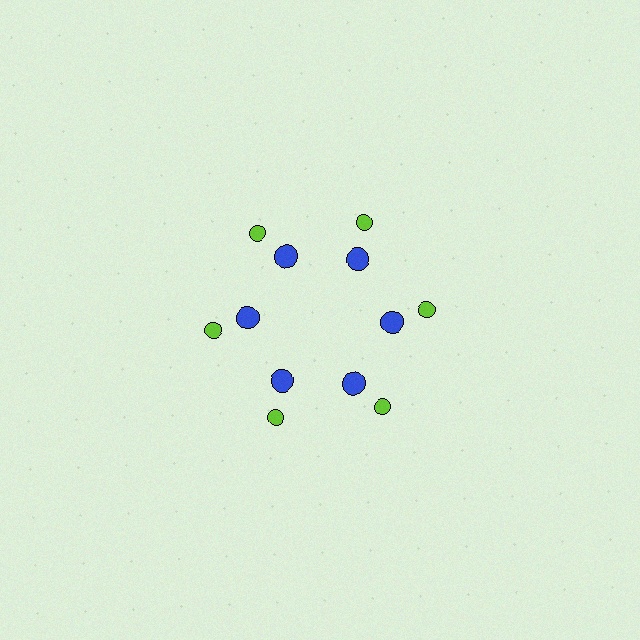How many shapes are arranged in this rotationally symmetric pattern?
There are 12 shapes, arranged in 6 groups of 2.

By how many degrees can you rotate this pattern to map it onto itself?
The pattern maps onto itself every 60 degrees of rotation.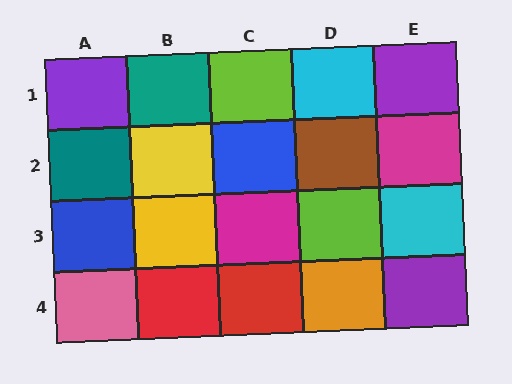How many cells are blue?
2 cells are blue.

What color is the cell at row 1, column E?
Purple.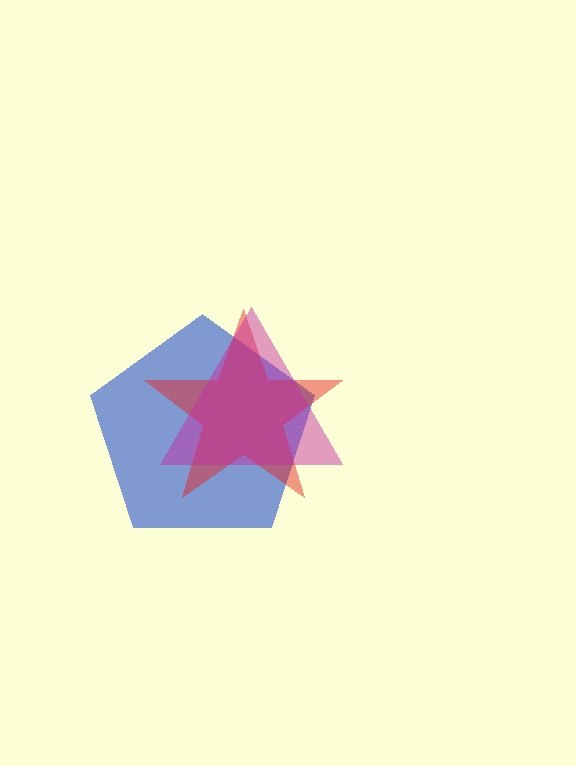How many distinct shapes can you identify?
There are 3 distinct shapes: a blue pentagon, a red star, a magenta triangle.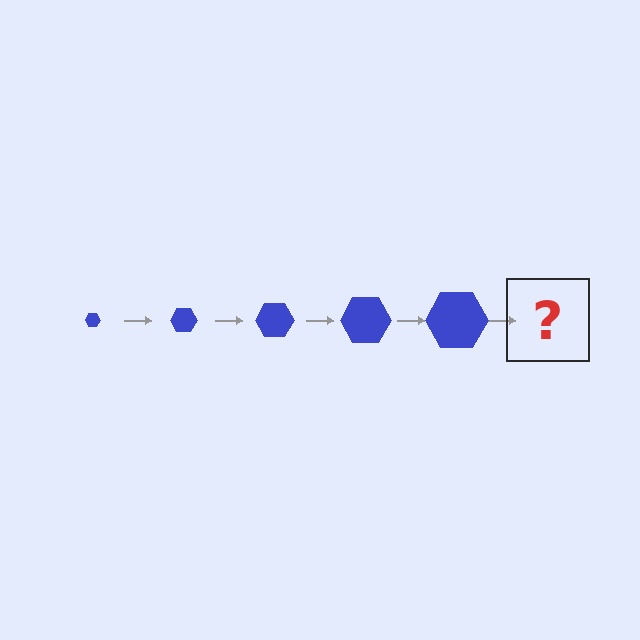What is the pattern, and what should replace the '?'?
The pattern is that the hexagon gets progressively larger each step. The '?' should be a blue hexagon, larger than the previous one.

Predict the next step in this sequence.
The next step is a blue hexagon, larger than the previous one.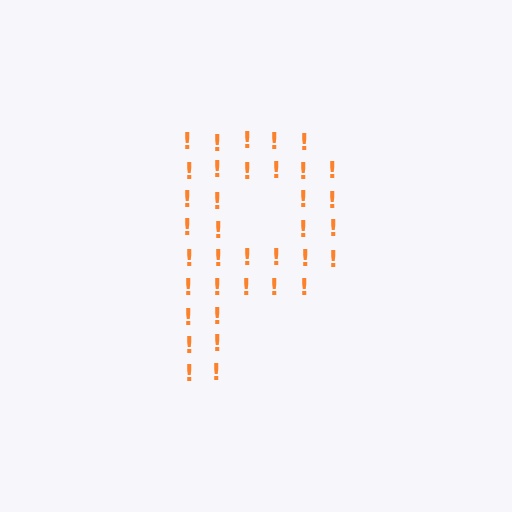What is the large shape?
The large shape is the letter P.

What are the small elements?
The small elements are exclamation marks.